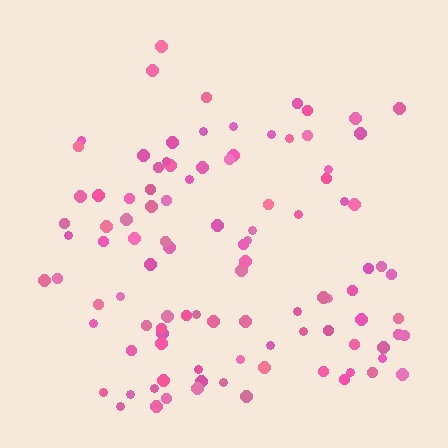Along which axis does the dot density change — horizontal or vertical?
Vertical.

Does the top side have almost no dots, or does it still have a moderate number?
Still a moderate number, just noticeably fewer than the bottom.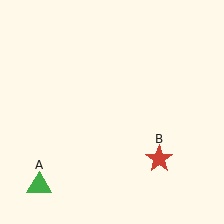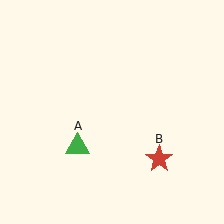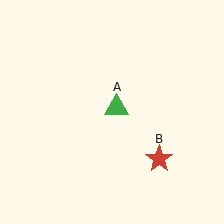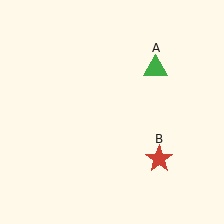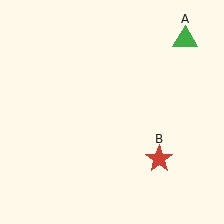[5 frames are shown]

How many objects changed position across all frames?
1 object changed position: green triangle (object A).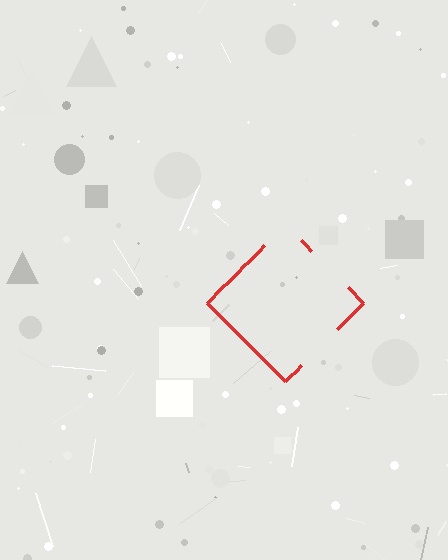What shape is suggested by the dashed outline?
The dashed outline suggests a diamond.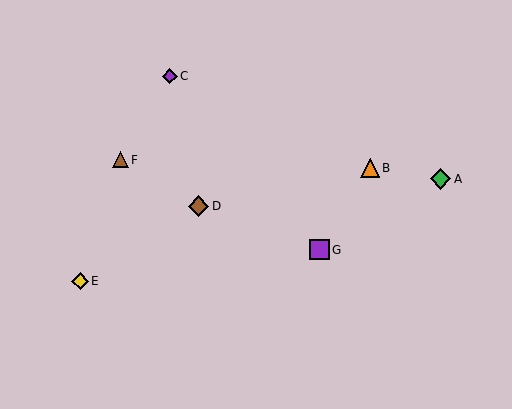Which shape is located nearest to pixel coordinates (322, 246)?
The purple square (labeled G) at (320, 250) is nearest to that location.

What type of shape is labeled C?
Shape C is a purple diamond.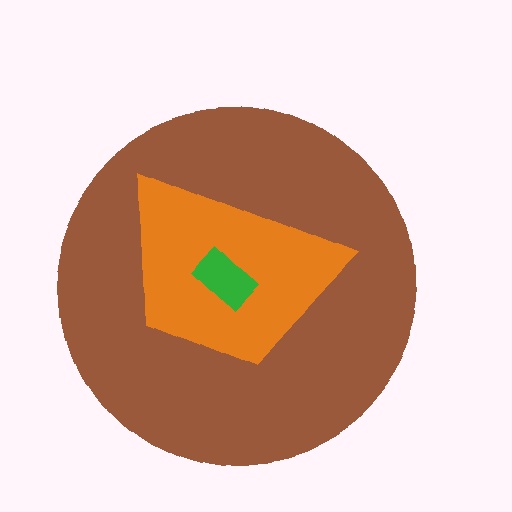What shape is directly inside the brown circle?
The orange trapezoid.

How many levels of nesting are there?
3.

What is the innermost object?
The green rectangle.